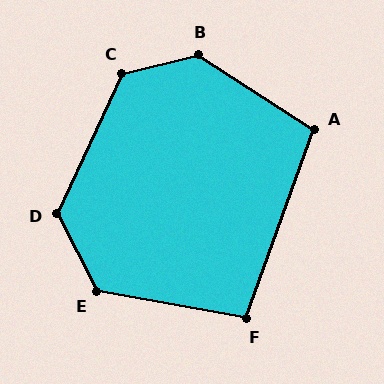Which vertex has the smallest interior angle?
F, at approximately 100 degrees.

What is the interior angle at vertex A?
Approximately 103 degrees (obtuse).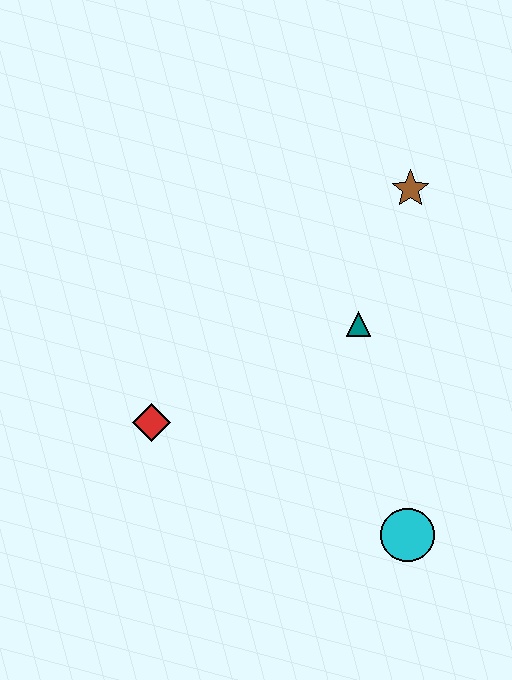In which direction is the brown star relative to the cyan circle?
The brown star is above the cyan circle.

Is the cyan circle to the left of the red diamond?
No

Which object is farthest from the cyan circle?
The brown star is farthest from the cyan circle.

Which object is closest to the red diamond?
The teal triangle is closest to the red diamond.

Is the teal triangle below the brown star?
Yes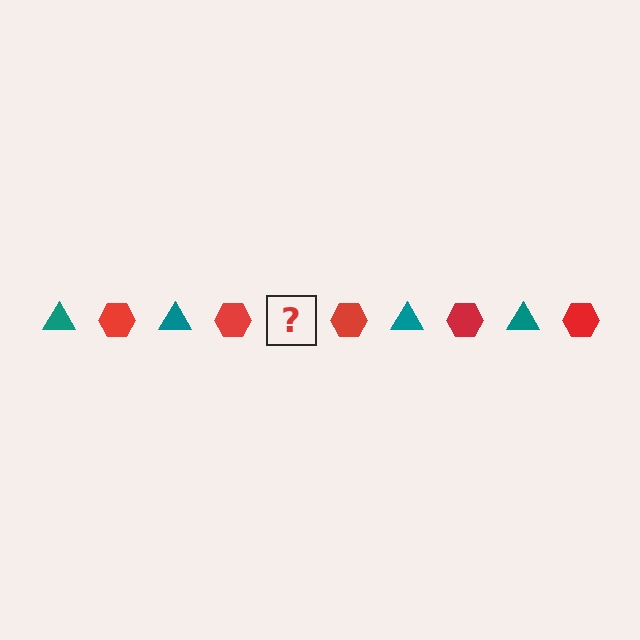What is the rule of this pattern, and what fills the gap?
The rule is that the pattern alternates between teal triangle and red hexagon. The gap should be filled with a teal triangle.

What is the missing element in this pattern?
The missing element is a teal triangle.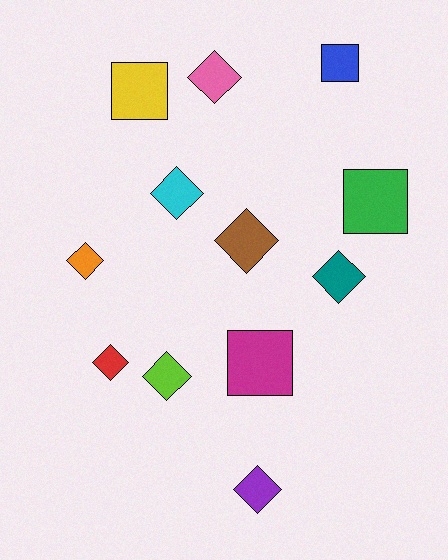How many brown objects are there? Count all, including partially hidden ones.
There is 1 brown object.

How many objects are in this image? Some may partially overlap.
There are 12 objects.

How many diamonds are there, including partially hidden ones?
There are 8 diamonds.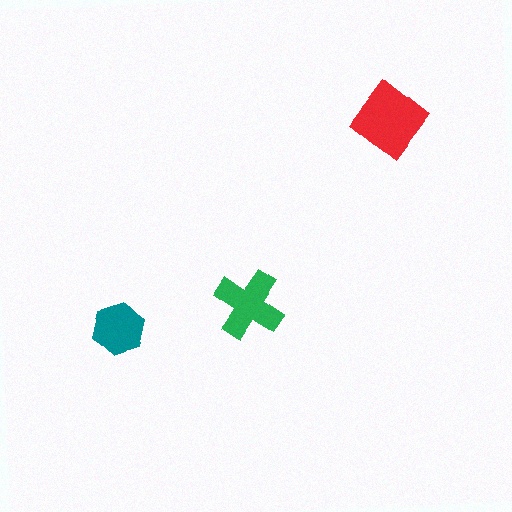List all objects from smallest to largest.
The teal hexagon, the green cross, the red diamond.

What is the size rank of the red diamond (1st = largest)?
1st.